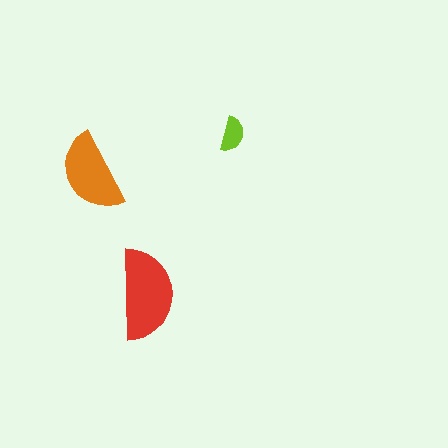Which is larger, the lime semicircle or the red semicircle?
The red one.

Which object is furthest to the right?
The lime semicircle is rightmost.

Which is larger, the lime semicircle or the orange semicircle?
The orange one.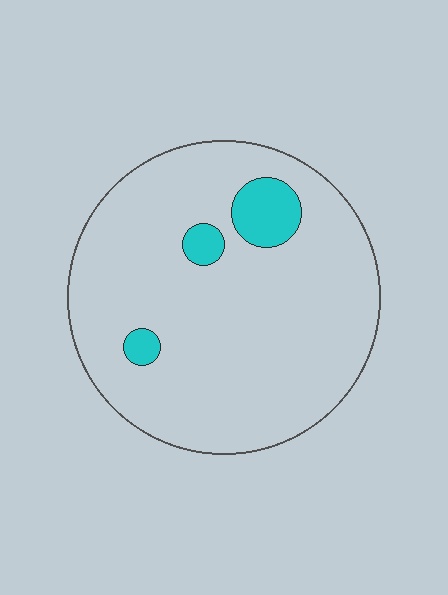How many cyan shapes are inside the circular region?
3.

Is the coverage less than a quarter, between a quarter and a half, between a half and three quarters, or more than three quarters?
Less than a quarter.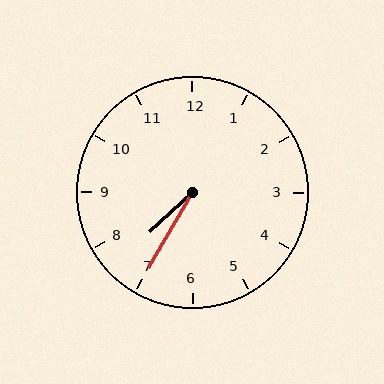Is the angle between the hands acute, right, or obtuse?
It is acute.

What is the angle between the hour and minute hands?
Approximately 18 degrees.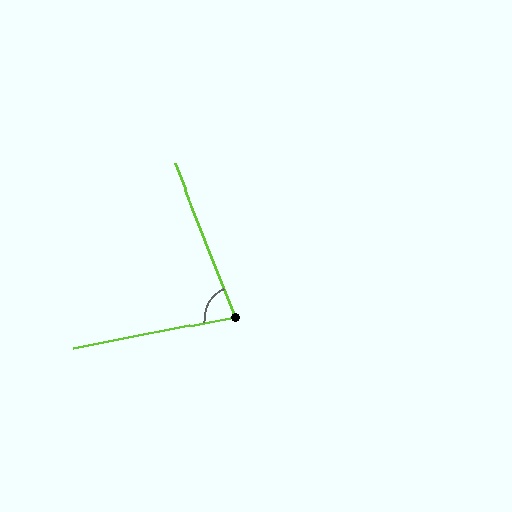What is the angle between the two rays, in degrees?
Approximately 80 degrees.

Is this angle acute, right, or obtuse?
It is acute.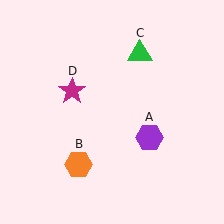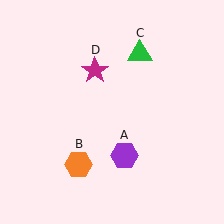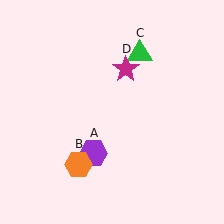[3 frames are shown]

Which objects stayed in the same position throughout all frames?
Orange hexagon (object B) and green triangle (object C) remained stationary.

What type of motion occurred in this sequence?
The purple hexagon (object A), magenta star (object D) rotated clockwise around the center of the scene.